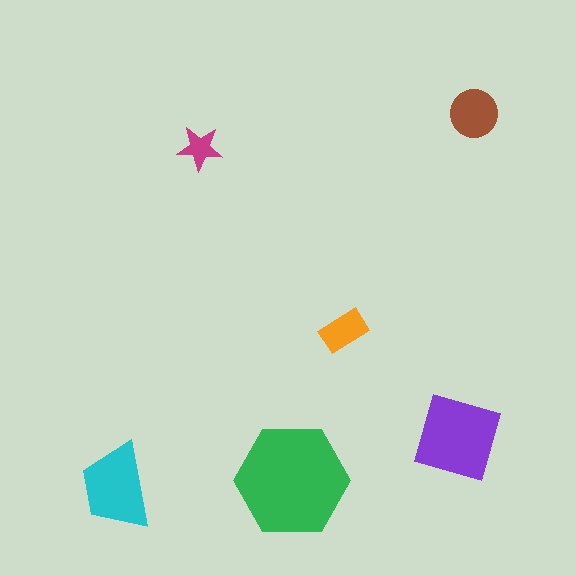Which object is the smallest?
The magenta star.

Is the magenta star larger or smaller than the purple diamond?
Smaller.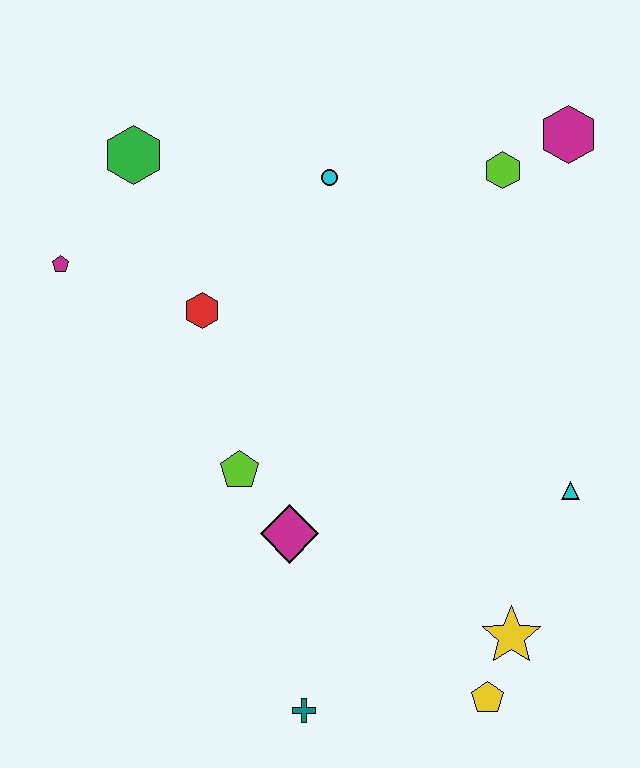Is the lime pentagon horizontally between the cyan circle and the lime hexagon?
No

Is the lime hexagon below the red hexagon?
No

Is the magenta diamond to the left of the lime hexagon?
Yes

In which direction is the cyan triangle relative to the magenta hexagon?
The cyan triangle is below the magenta hexagon.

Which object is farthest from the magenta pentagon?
The yellow pentagon is farthest from the magenta pentagon.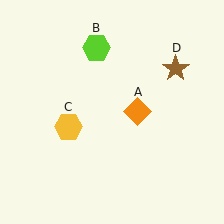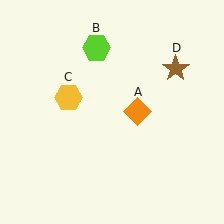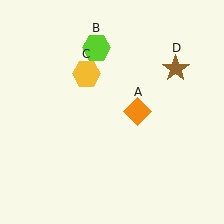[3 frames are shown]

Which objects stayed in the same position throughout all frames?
Orange diamond (object A) and lime hexagon (object B) and brown star (object D) remained stationary.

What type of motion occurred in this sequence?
The yellow hexagon (object C) rotated clockwise around the center of the scene.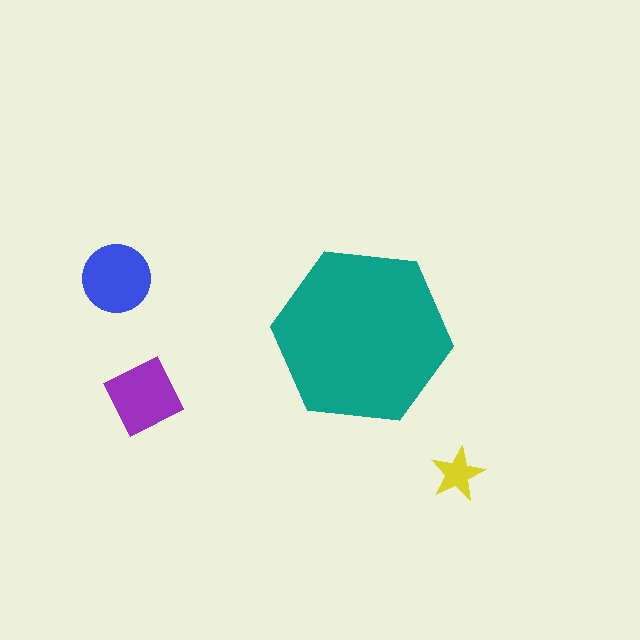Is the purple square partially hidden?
No, the purple square is fully visible.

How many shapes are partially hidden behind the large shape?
0 shapes are partially hidden.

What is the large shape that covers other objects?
A teal hexagon.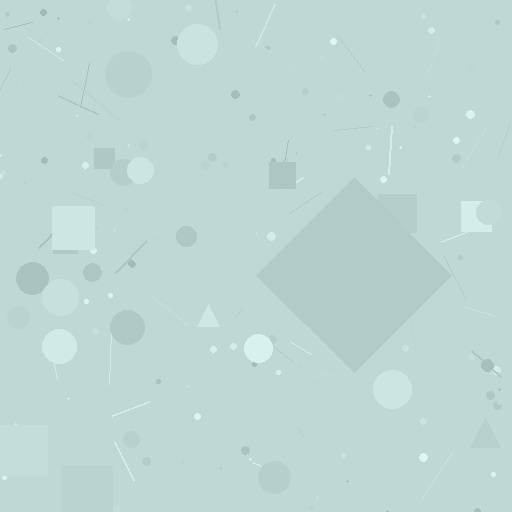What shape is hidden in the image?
A diamond is hidden in the image.